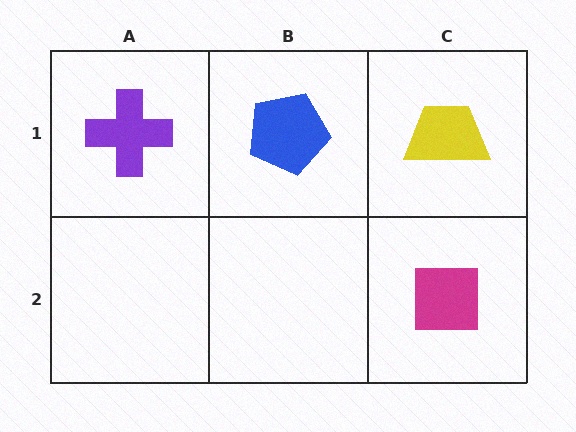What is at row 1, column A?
A purple cross.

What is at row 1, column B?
A blue pentagon.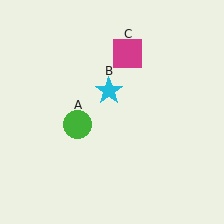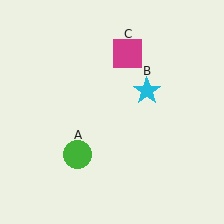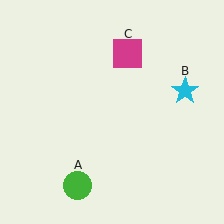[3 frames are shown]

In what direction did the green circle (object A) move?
The green circle (object A) moved down.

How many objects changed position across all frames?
2 objects changed position: green circle (object A), cyan star (object B).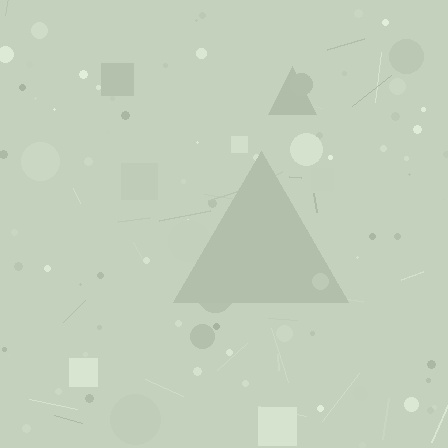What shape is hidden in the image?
A triangle is hidden in the image.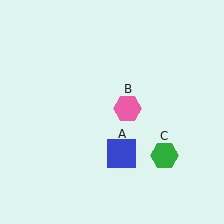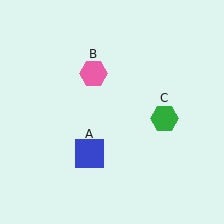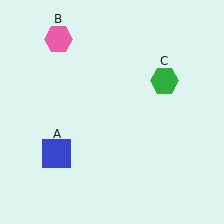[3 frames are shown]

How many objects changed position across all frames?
3 objects changed position: blue square (object A), pink hexagon (object B), green hexagon (object C).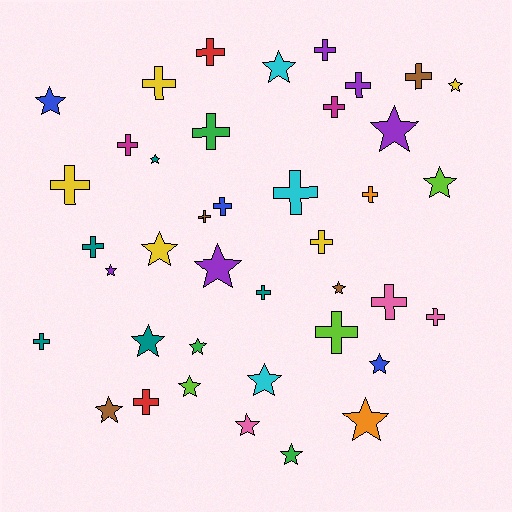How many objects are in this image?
There are 40 objects.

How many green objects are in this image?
There are 3 green objects.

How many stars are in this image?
There are 19 stars.